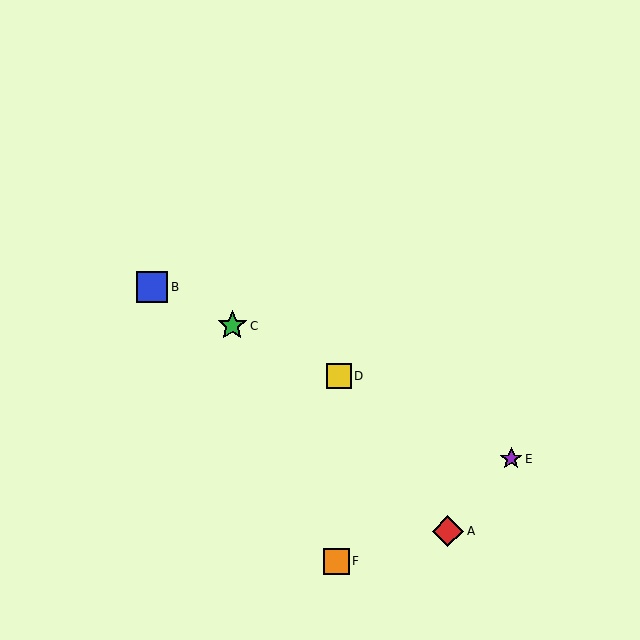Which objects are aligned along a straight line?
Objects B, C, D, E are aligned along a straight line.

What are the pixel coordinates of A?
Object A is at (448, 531).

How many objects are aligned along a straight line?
4 objects (B, C, D, E) are aligned along a straight line.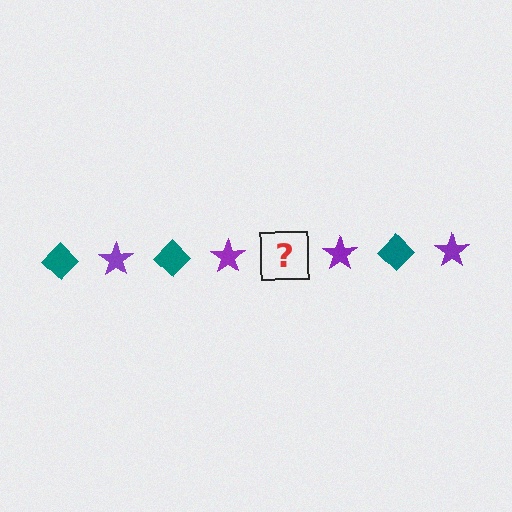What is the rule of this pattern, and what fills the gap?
The rule is that the pattern alternates between teal diamond and purple star. The gap should be filled with a teal diamond.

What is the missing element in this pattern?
The missing element is a teal diamond.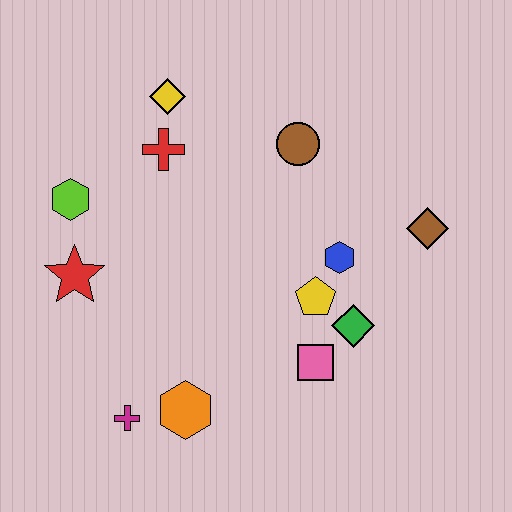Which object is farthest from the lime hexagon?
The brown diamond is farthest from the lime hexagon.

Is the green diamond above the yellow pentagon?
No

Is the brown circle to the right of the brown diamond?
No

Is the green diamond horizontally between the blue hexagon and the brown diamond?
Yes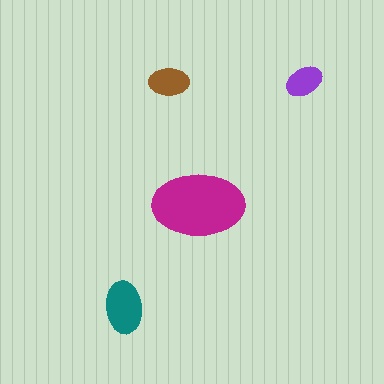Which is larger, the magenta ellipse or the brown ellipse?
The magenta one.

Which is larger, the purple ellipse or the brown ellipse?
The brown one.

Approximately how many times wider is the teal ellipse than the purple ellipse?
About 1.5 times wider.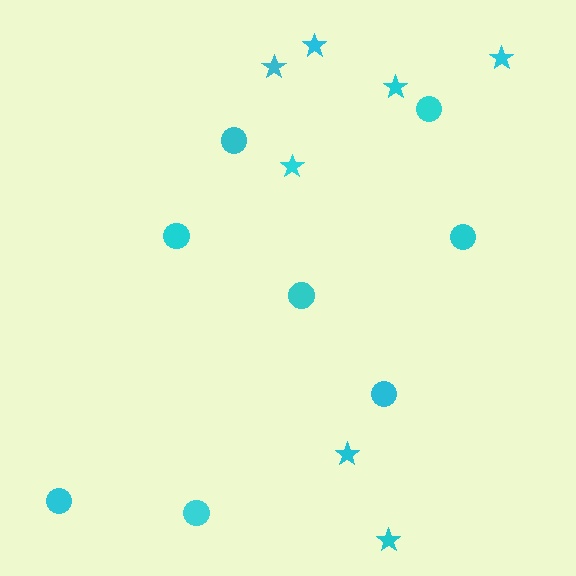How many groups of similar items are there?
There are 2 groups: one group of circles (8) and one group of stars (7).